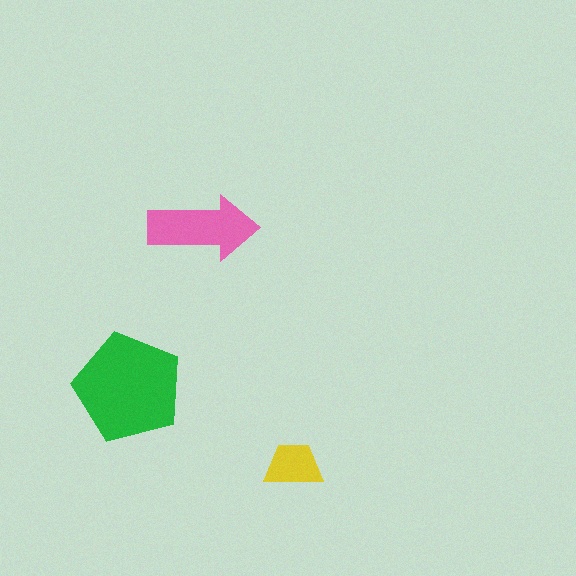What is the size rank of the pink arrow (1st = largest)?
2nd.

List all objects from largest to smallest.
The green pentagon, the pink arrow, the yellow trapezoid.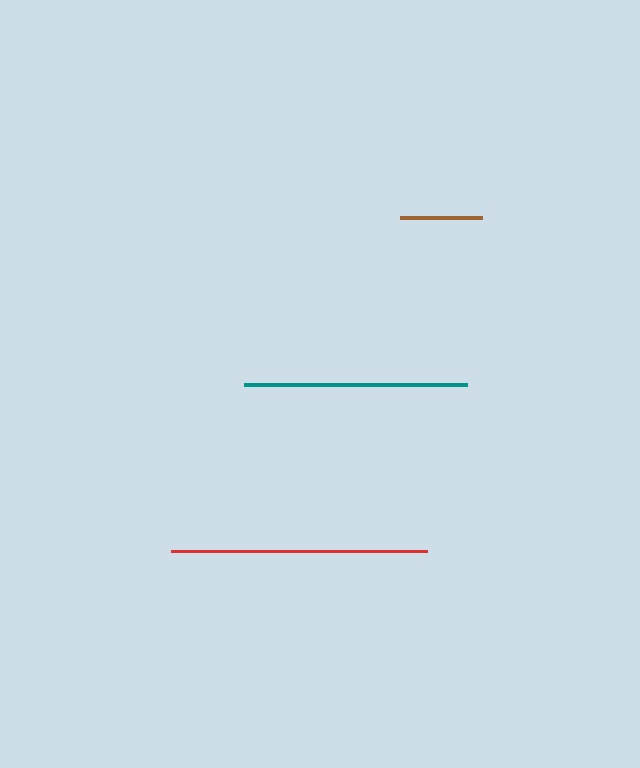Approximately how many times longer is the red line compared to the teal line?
The red line is approximately 1.1 times the length of the teal line.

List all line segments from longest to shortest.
From longest to shortest: red, teal, brown.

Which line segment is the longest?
The red line is the longest at approximately 256 pixels.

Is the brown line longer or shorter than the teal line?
The teal line is longer than the brown line.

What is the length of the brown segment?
The brown segment is approximately 82 pixels long.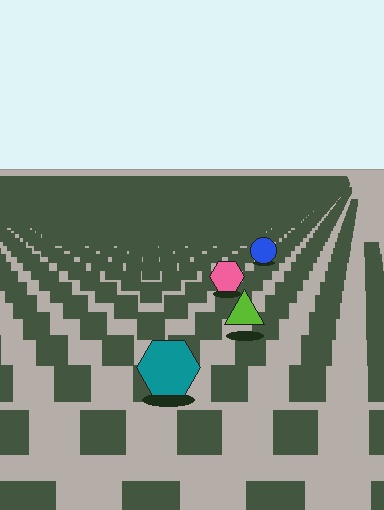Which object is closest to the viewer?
The teal hexagon is closest. The texture marks near it are larger and more spread out.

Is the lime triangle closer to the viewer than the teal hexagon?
No. The teal hexagon is closer — you can tell from the texture gradient: the ground texture is coarser near it.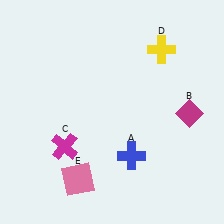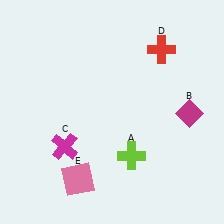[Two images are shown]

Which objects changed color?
A changed from blue to lime. D changed from yellow to red.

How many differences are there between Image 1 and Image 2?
There are 2 differences between the two images.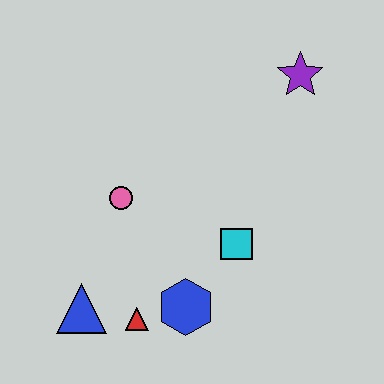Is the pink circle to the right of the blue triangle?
Yes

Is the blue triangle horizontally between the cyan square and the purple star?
No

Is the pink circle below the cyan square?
No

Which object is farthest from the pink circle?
The purple star is farthest from the pink circle.